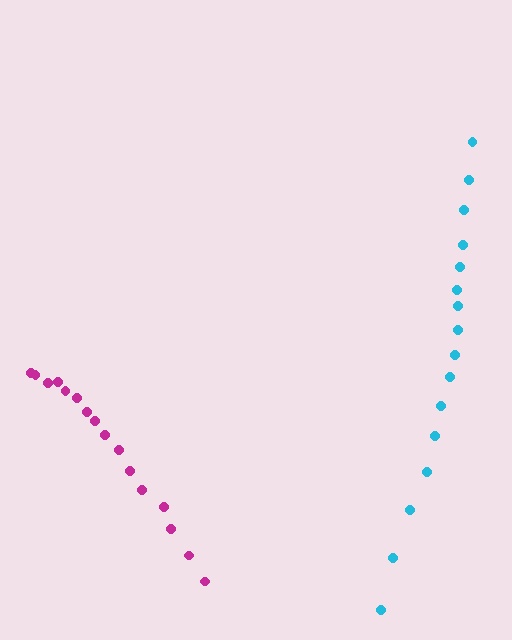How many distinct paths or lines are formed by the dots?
There are 2 distinct paths.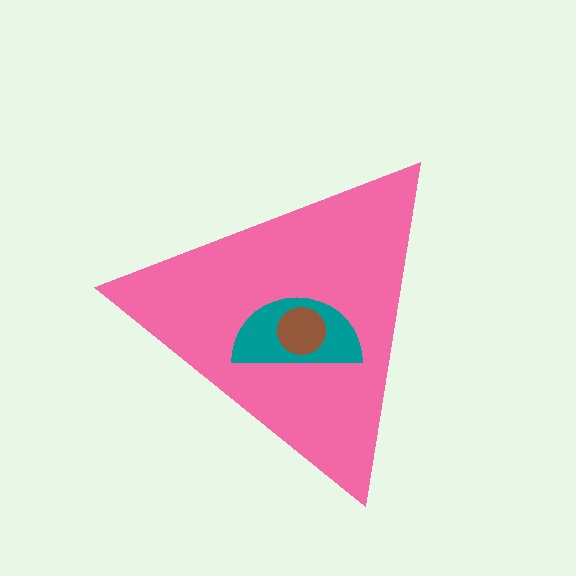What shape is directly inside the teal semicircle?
The brown circle.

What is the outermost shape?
The pink triangle.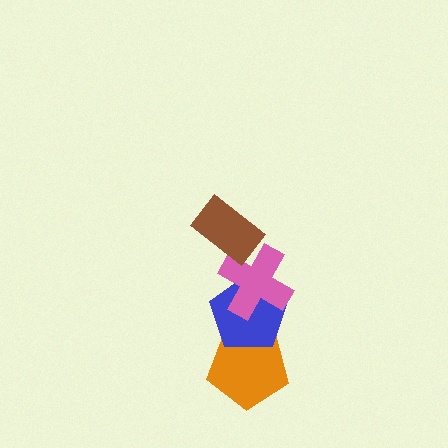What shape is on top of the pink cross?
The brown rectangle is on top of the pink cross.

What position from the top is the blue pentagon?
The blue pentagon is 3rd from the top.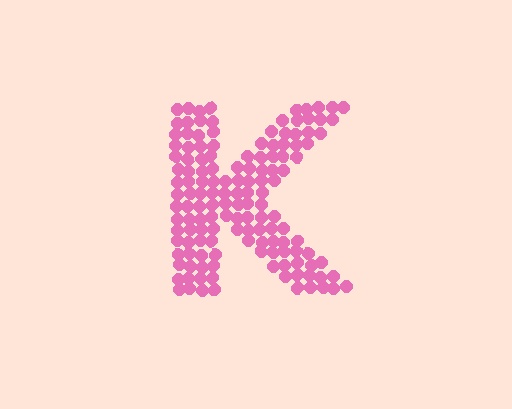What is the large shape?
The large shape is the letter K.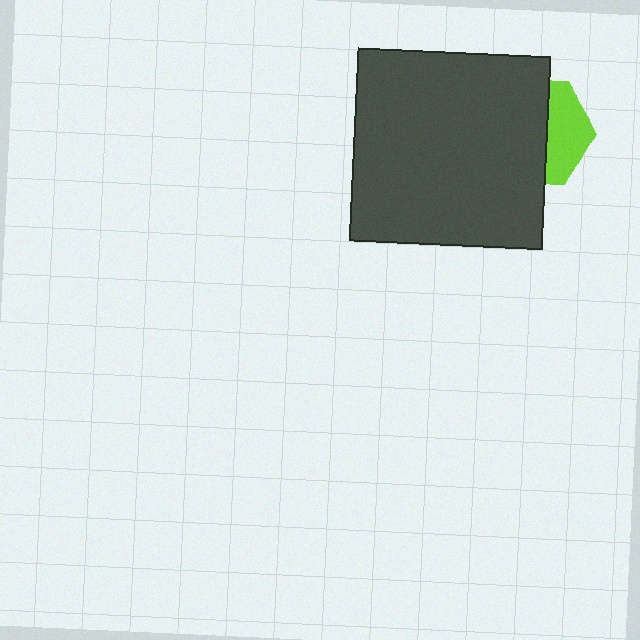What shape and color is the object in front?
The object in front is a dark gray square.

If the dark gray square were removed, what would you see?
You would see the complete lime hexagon.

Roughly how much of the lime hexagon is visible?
A small part of it is visible (roughly 37%).